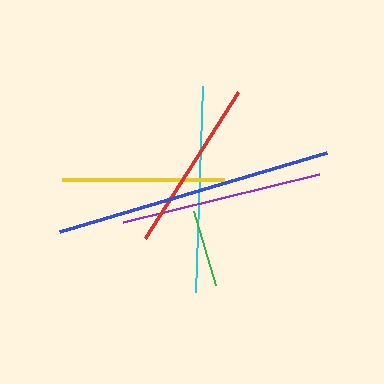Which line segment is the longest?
The blue line is the longest at approximately 279 pixels.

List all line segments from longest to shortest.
From longest to shortest: blue, cyan, purple, red, yellow, green.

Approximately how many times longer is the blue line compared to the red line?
The blue line is approximately 1.6 times the length of the red line.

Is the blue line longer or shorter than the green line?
The blue line is longer than the green line.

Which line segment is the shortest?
The green line is the shortest at approximately 77 pixels.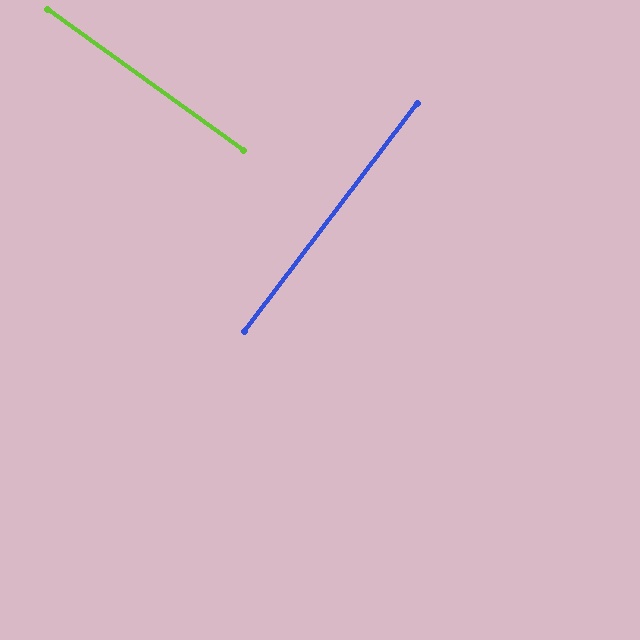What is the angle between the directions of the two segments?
Approximately 88 degrees.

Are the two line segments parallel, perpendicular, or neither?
Perpendicular — they meet at approximately 88°.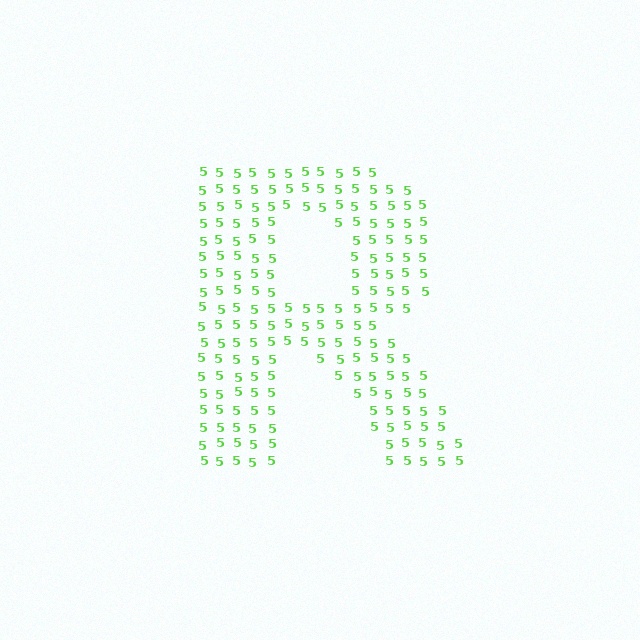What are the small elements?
The small elements are digit 5's.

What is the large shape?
The large shape is the letter R.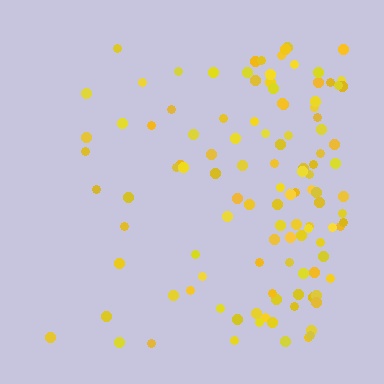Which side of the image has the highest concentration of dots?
The right.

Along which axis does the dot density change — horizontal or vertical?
Horizontal.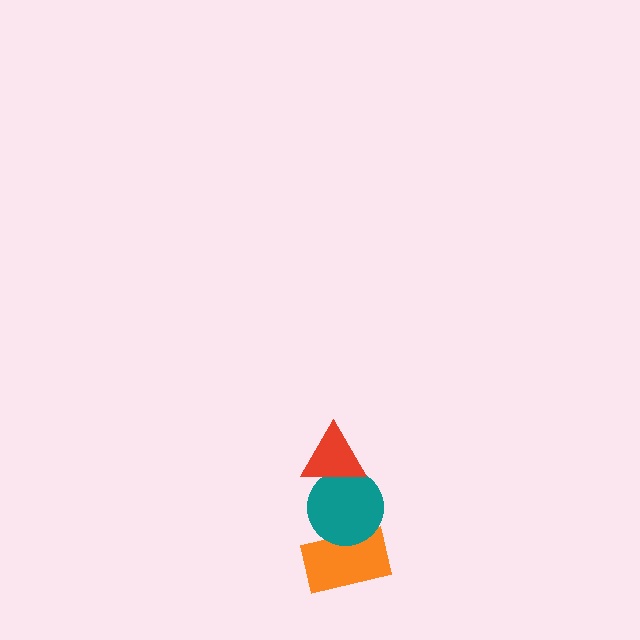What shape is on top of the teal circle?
The red triangle is on top of the teal circle.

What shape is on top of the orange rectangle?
The teal circle is on top of the orange rectangle.